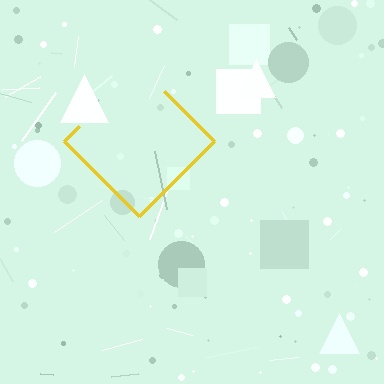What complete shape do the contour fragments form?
The contour fragments form a diamond.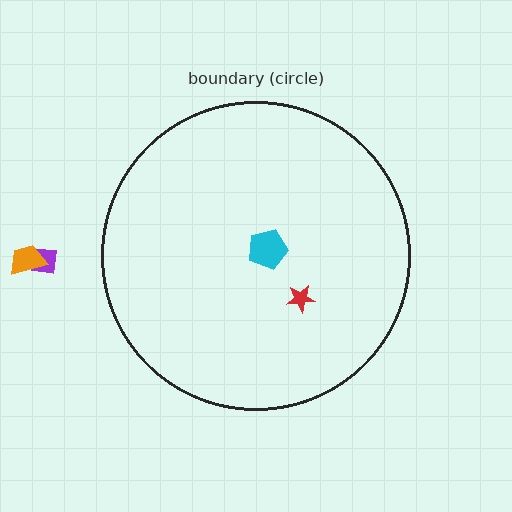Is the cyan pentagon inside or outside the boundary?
Inside.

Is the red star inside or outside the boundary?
Inside.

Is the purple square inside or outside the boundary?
Outside.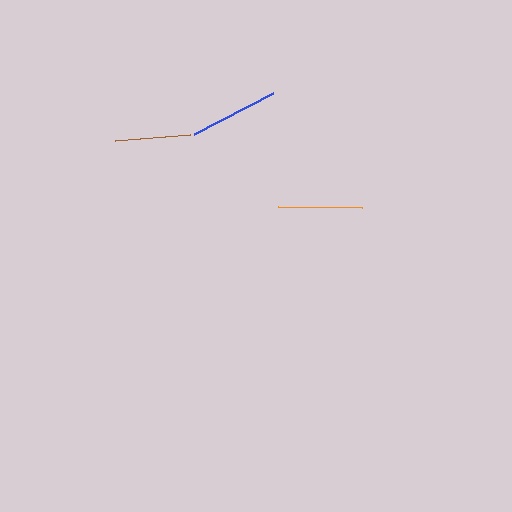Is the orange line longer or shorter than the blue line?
The blue line is longer than the orange line.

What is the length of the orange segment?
The orange segment is approximately 84 pixels long.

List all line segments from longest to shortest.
From longest to shortest: blue, orange, brown.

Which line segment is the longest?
The blue line is the longest at approximately 89 pixels.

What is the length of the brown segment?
The brown segment is approximately 75 pixels long.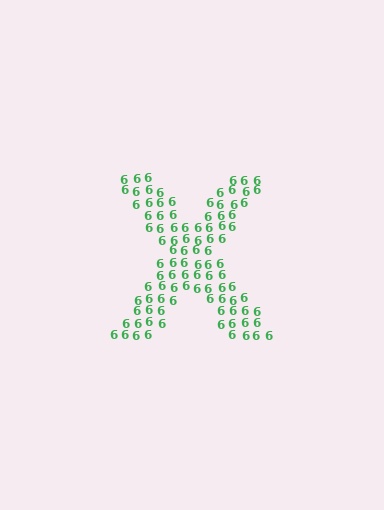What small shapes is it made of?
It is made of small digit 6's.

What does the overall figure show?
The overall figure shows the letter X.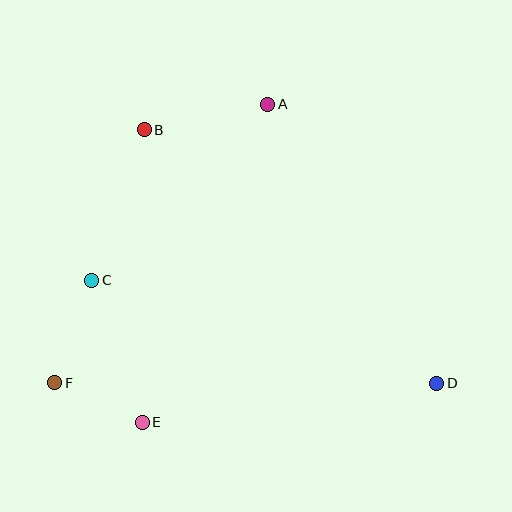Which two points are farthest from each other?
Points B and D are farthest from each other.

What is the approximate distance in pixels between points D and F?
The distance between D and F is approximately 382 pixels.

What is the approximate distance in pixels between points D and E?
The distance between D and E is approximately 297 pixels.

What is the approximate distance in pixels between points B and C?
The distance between B and C is approximately 160 pixels.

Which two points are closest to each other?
Points E and F are closest to each other.